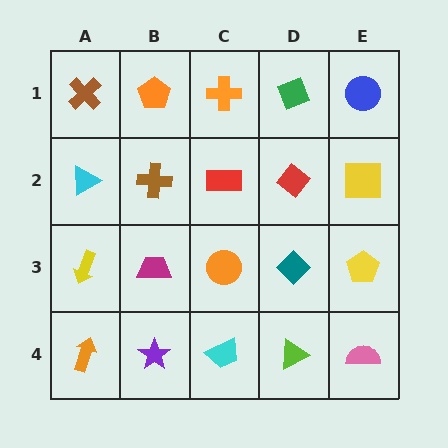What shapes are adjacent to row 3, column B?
A brown cross (row 2, column B), a purple star (row 4, column B), a yellow arrow (row 3, column A), an orange circle (row 3, column C).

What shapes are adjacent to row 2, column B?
An orange pentagon (row 1, column B), a magenta trapezoid (row 3, column B), a cyan triangle (row 2, column A), a red rectangle (row 2, column C).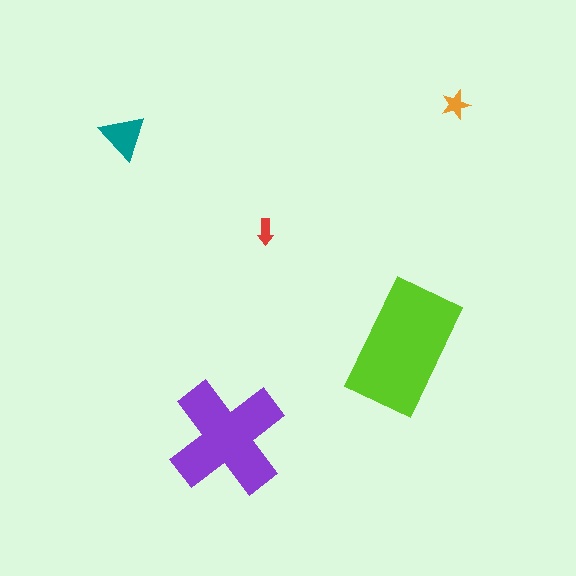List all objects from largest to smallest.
The lime rectangle, the purple cross, the teal triangle, the orange star, the red arrow.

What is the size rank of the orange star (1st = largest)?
4th.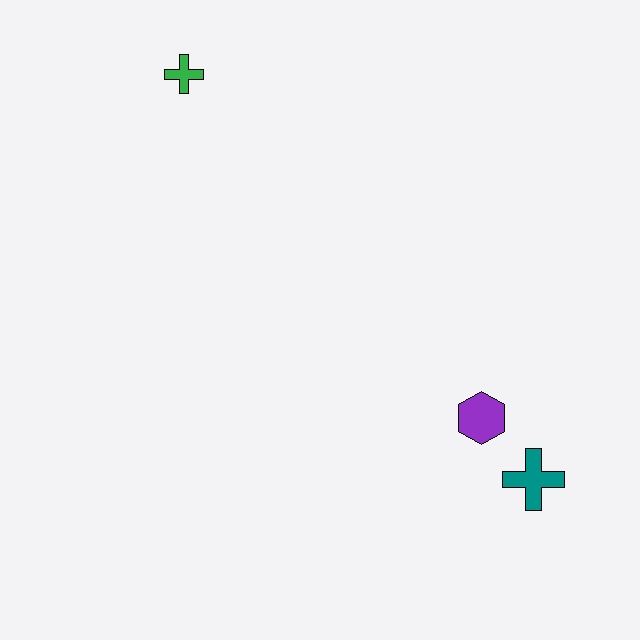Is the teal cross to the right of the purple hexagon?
Yes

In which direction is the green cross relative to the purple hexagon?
The green cross is above the purple hexagon.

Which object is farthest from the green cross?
The teal cross is farthest from the green cross.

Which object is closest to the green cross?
The purple hexagon is closest to the green cross.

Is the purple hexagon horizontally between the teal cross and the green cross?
Yes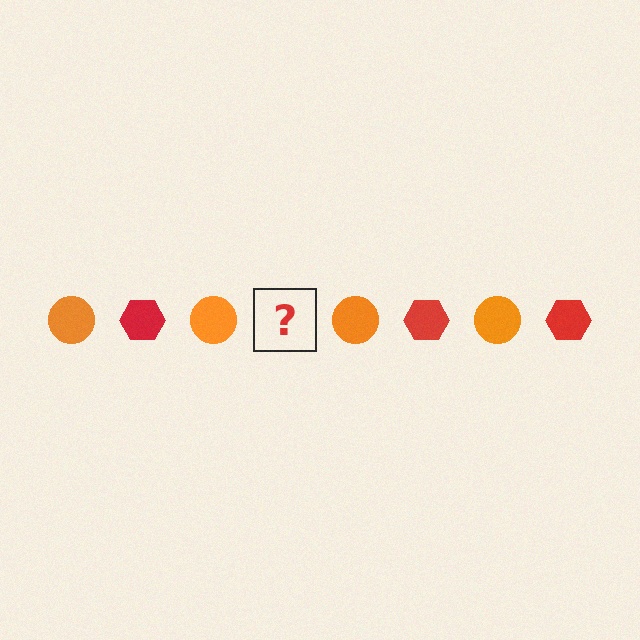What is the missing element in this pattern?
The missing element is a red hexagon.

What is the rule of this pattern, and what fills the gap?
The rule is that the pattern alternates between orange circle and red hexagon. The gap should be filled with a red hexagon.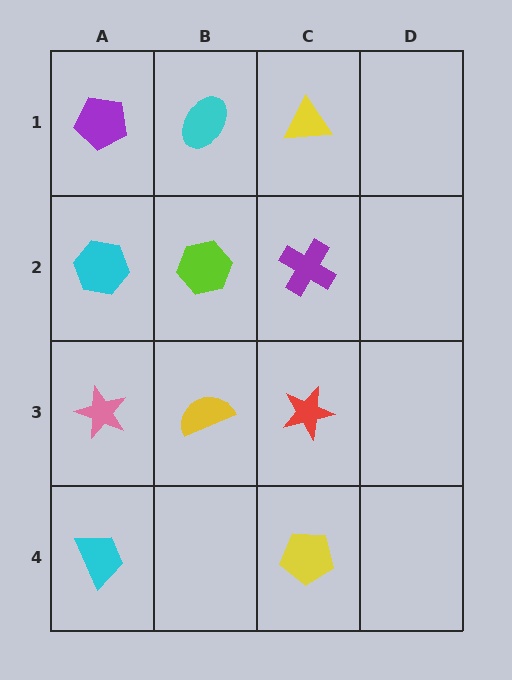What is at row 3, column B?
A yellow semicircle.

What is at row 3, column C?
A red star.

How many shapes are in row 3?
3 shapes.